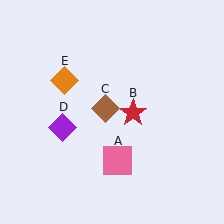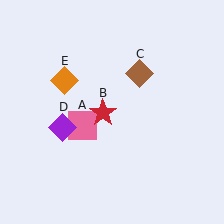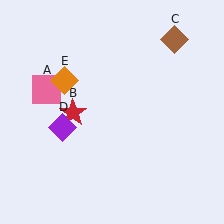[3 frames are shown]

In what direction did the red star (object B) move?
The red star (object B) moved left.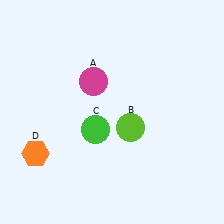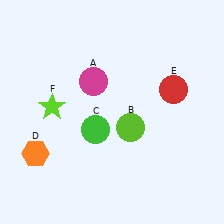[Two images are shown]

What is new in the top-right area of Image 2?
A red circle (E) was added in the top-right area of Image 2.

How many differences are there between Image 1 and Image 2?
There are 2 differences between the two images.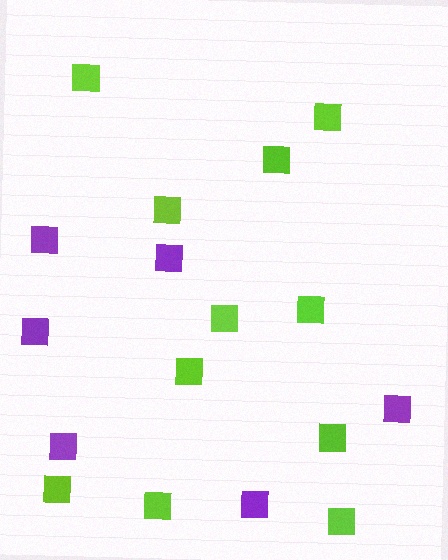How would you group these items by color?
There are 2 groups: one group of purple squares (6) and one group of lime squares (11).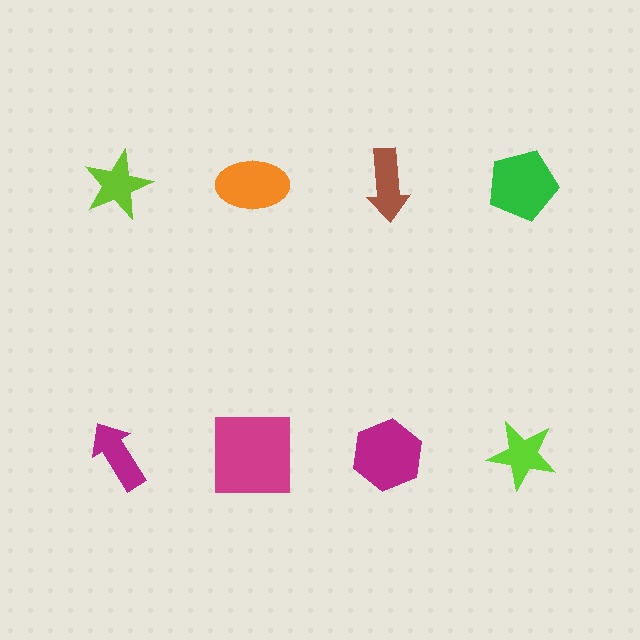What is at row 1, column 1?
A lime star.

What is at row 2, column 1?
A magenta arrow.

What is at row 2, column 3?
A magenta hexagon.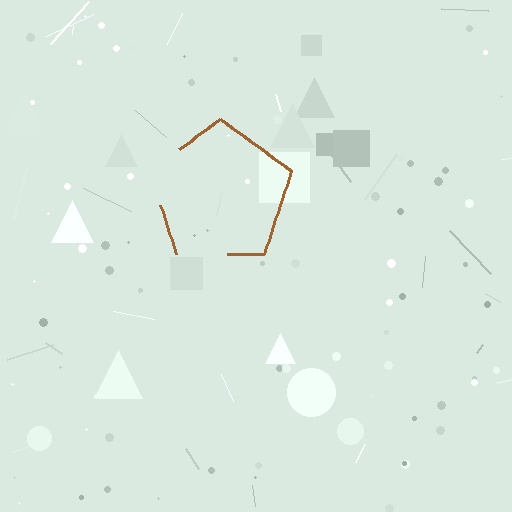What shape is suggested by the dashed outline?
The dashed outline suggests a pentagon.